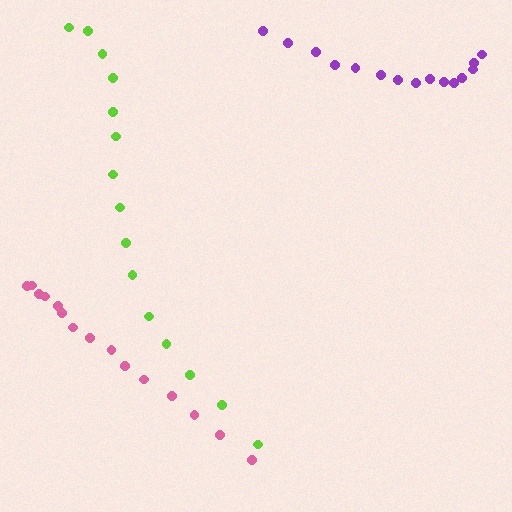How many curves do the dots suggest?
There are 3 distinct paths.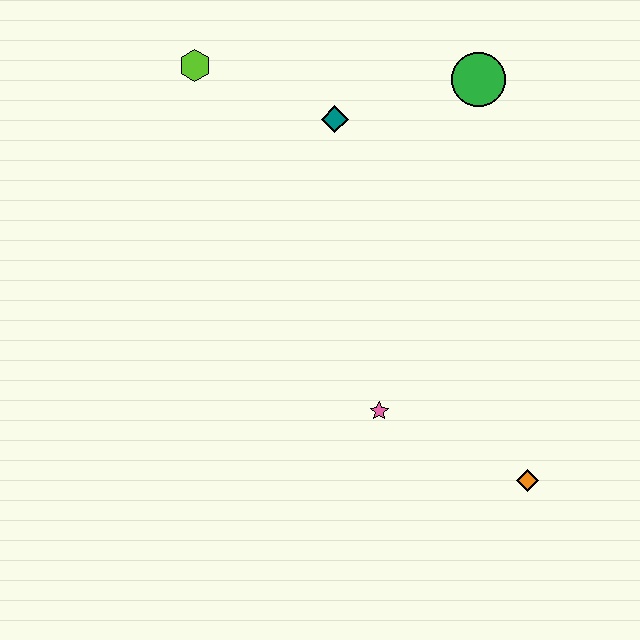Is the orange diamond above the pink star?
No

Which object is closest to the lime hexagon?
The teal diamond is closest to the lime hexagon.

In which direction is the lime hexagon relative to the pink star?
The lime hexagon is above the pink star.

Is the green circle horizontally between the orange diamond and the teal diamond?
Yes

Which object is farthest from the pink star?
The lime hexagon is farthest from the pink star.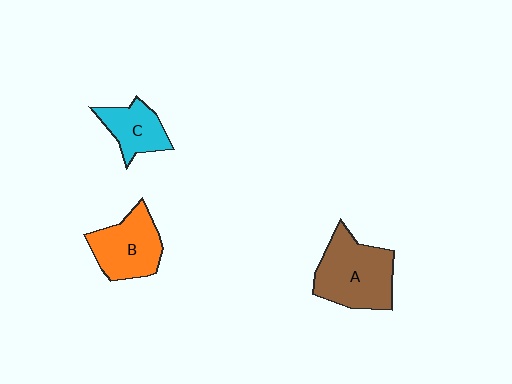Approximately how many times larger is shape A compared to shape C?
Approximately 1.8 times.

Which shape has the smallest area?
Shape C (cyan).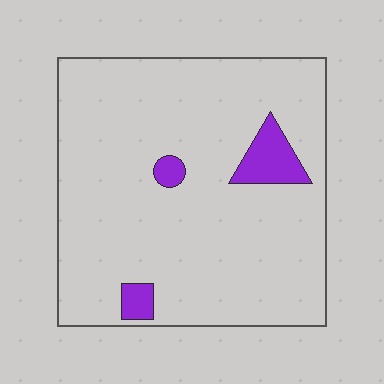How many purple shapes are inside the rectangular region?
3.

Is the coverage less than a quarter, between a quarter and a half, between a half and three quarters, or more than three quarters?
Less than a quarter.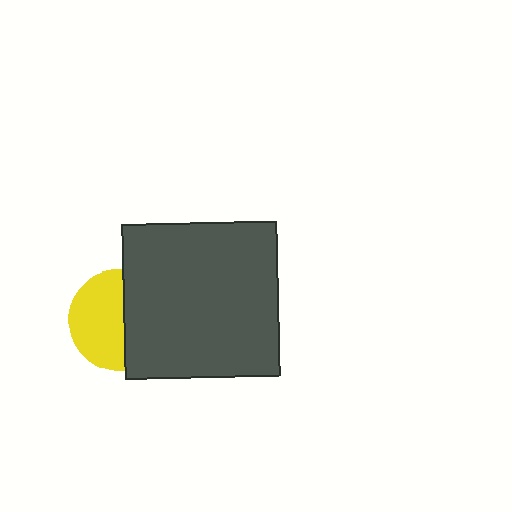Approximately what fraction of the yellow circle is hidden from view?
Roughly 46% of the yellow circle is hidden behind the dark gray square.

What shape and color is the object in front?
The object in front is a dark gray square.